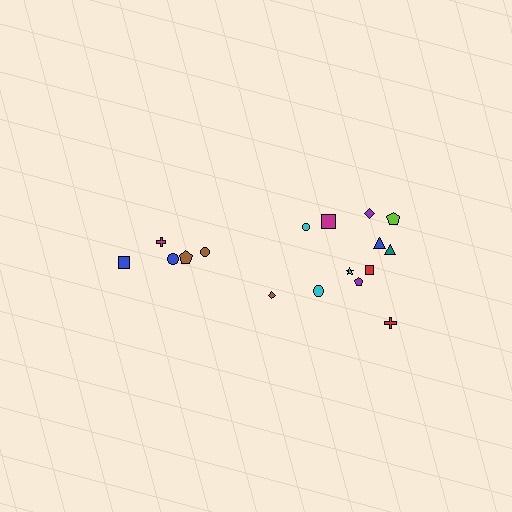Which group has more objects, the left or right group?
The right group.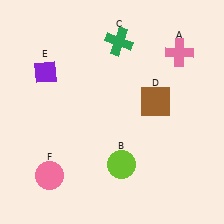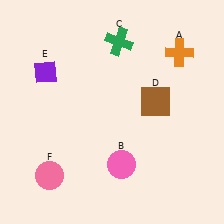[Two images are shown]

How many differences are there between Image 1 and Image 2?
There are 2 differences between the two images.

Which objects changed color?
A changed from pink to orange. B changed from lime to pink.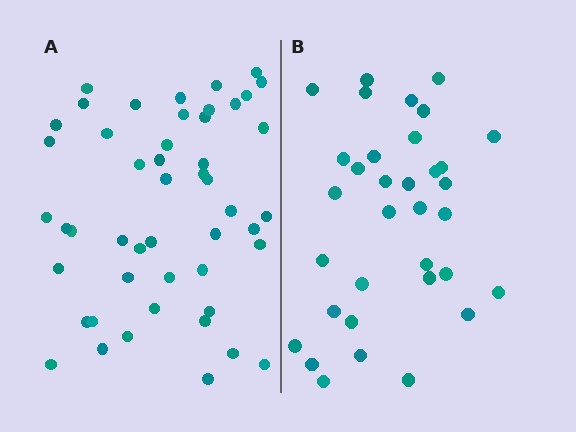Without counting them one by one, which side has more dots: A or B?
Region A (the left region) has more dots.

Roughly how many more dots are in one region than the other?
Region A has approximately 15 more dots than region B.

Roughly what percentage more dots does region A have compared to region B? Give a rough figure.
About 45% more.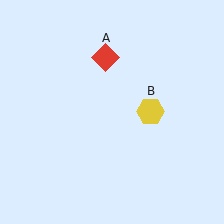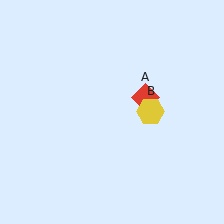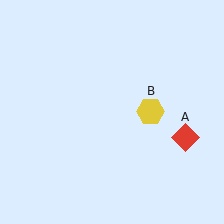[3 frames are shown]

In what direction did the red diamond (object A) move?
The red diamond (object A) moved down and to the right.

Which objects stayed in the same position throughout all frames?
Yellow hexagon (object B) remained stationary.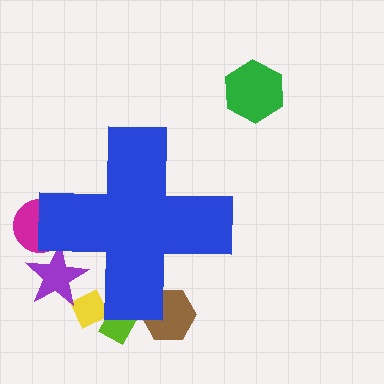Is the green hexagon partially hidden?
No, the green hexagon is fully visible.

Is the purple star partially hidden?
Yes, the purple star is partially hidden behind the blue cross.